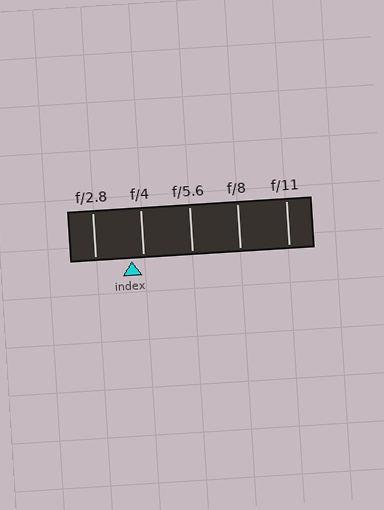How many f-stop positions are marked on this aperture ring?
There are 5 f-stop positions marked.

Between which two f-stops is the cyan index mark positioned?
The index mark is between f/2.8 and f/4.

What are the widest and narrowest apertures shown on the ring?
The widest aperture shown is f/2.8 and the narrowest is f/11.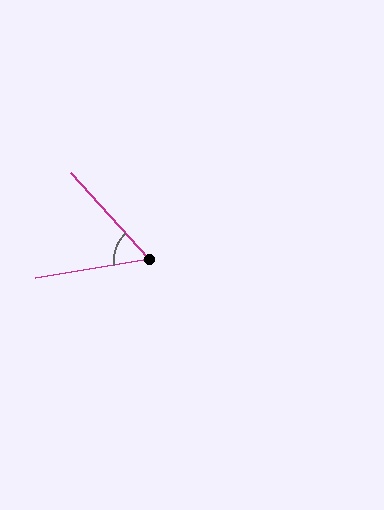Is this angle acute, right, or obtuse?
It is acute.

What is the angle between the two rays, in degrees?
Approximately 57 degrees.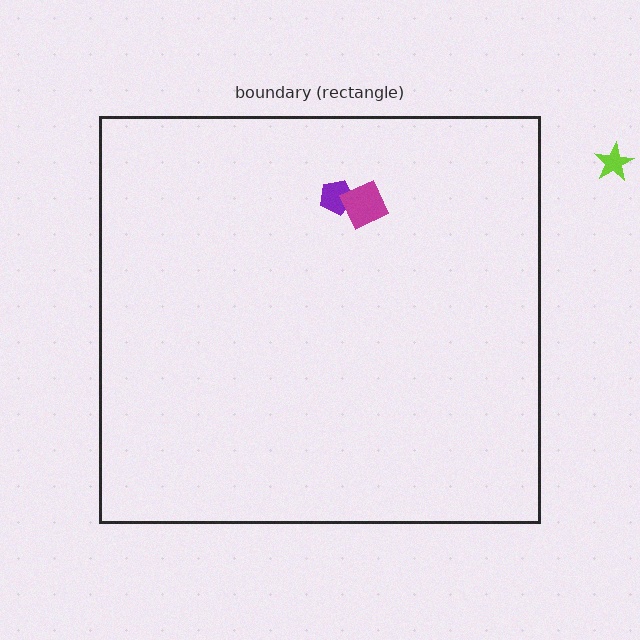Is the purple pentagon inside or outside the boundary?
Inside.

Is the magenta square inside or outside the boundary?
Inside.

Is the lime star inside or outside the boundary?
Outside.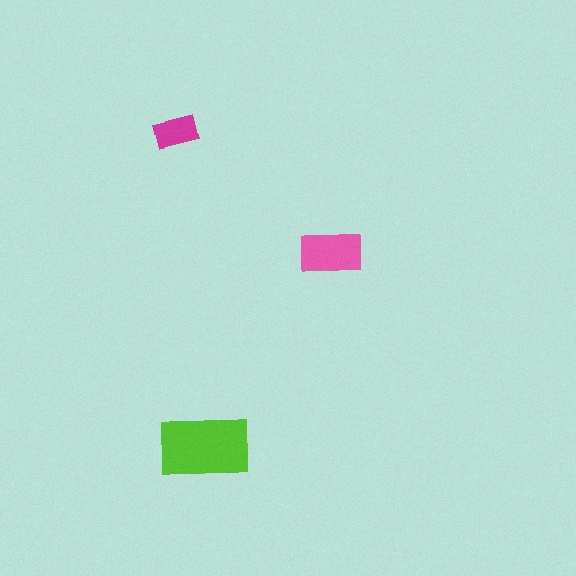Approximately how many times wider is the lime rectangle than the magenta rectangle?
About 2 times wider.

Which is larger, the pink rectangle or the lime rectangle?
The lime one.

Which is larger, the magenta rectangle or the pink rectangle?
The pink one.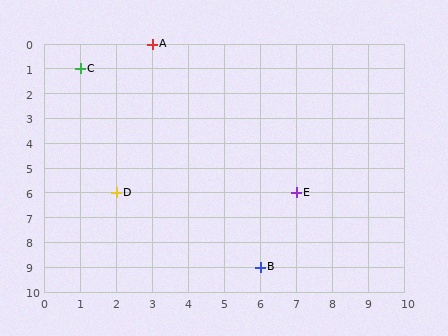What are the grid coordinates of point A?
Point A is at grid coordinates (3, 0).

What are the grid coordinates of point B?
Point B is at grid coordinates (6, 9).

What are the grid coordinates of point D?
Point D is at grid coordinates (2, 6).